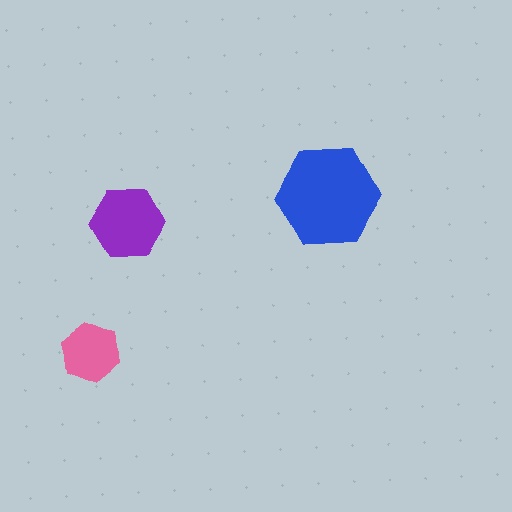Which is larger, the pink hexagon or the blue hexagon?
The blue one.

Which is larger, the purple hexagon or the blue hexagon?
The blue one.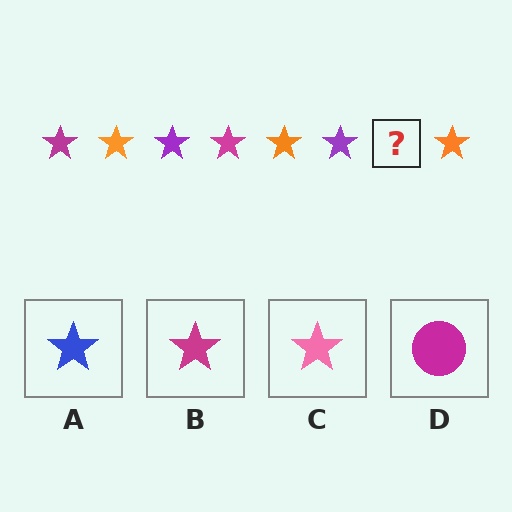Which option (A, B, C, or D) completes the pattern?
B.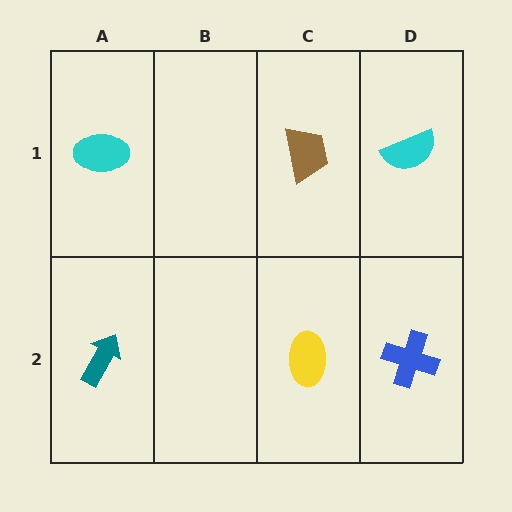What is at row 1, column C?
A brown trapezoid.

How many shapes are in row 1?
3 shapes.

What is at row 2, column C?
A yellow ellipse.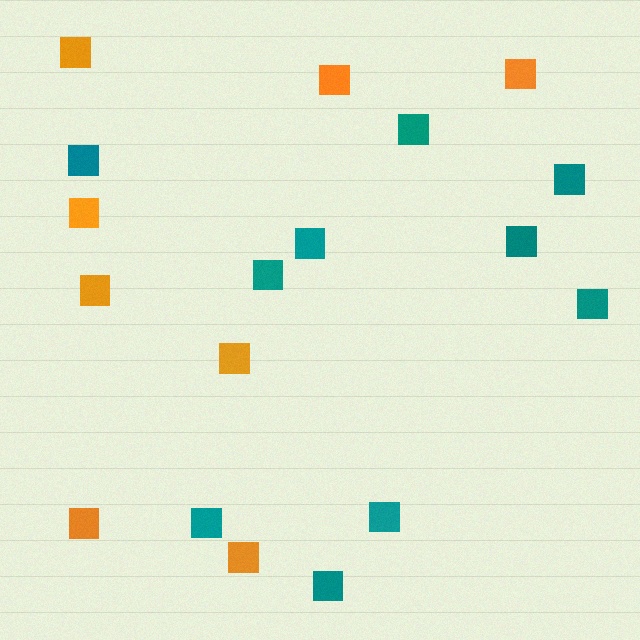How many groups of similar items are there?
There are 2 groups: one group of teal squares (10) and one group of orange squares (8).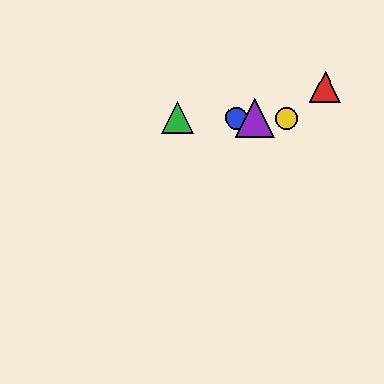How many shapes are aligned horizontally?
4 shapes (the blue circle, the green triangle, the yellow circle, the purple triangle) are aligned horizontally.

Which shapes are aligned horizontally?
The blue circle, the green triangle, the yellow circle, the purple triangle are aligned horizontally.